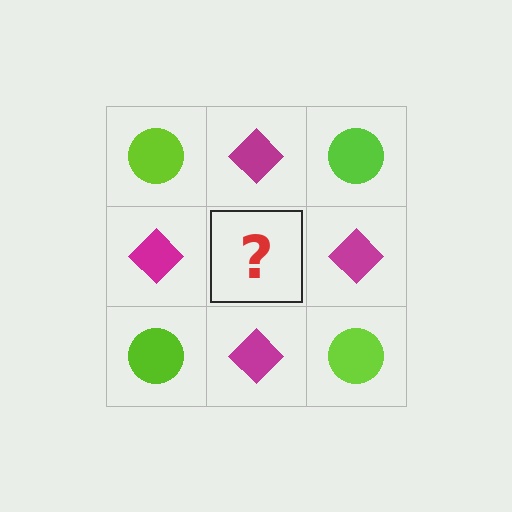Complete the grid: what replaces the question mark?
The question mark should be replaced with a lime circle.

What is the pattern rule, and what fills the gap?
The rule is that it alternates lime circle and magenta diamond in a checkerboard pattern. The gap should be filled with a lime circle.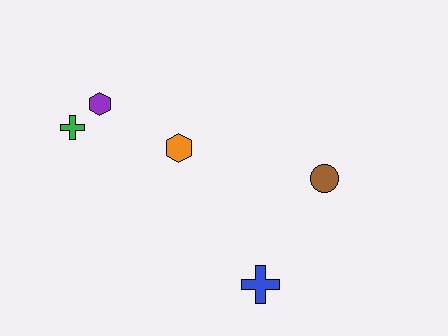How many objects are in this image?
There are 5 objects.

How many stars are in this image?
There are no stars.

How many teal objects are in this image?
There are no teal objects.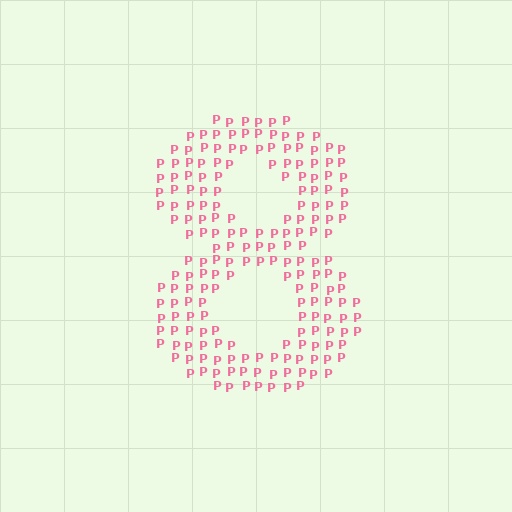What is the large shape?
The large shape is the digit 8.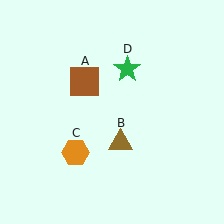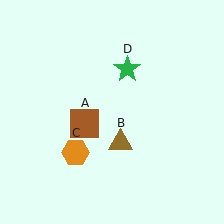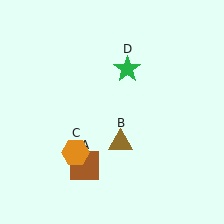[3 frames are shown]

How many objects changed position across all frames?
1 object changed position: brown square (object A).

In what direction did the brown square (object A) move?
The brown square (object A) moved down.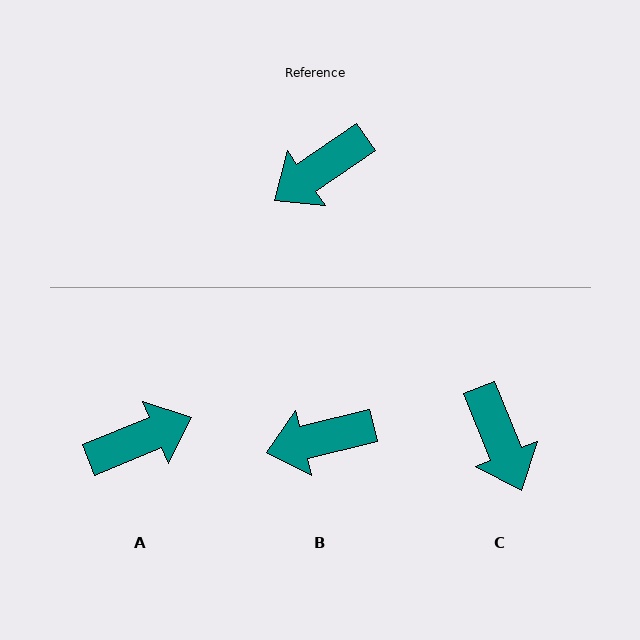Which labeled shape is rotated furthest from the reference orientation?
A, about 167 degrees away.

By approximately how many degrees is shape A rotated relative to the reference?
Approximately 167 degrees counter-clockwise.